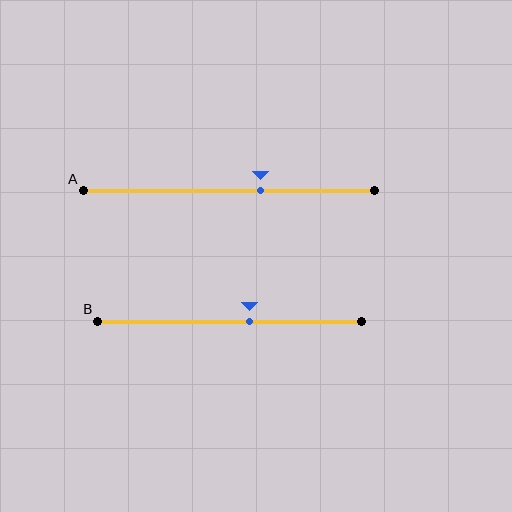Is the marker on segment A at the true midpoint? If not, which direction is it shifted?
No, the marker on segment A is shifted to the right by about 11% of the segment length.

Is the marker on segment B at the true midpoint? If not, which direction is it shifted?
No, the marker on segment B is shifted to the right by about 8% of the segment length.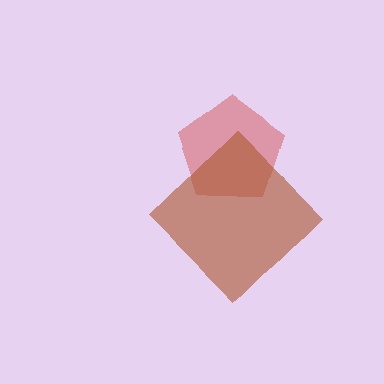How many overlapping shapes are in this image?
There are 2 overlapping shapes in the image.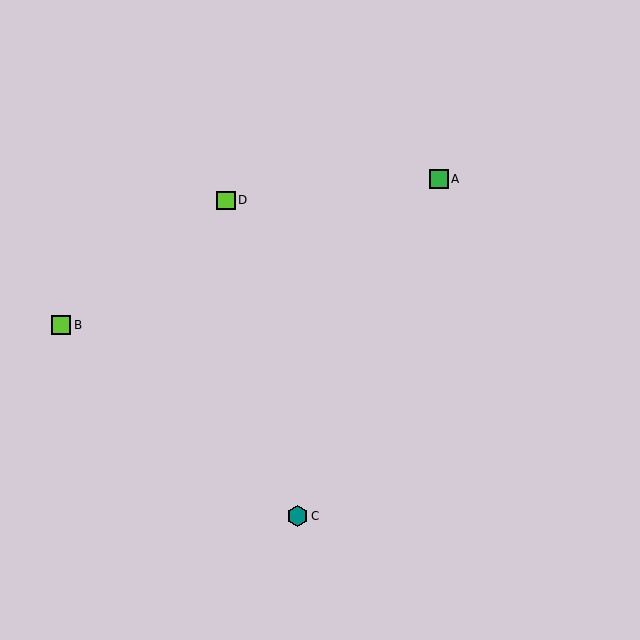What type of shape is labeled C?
Shape C is a teal hexagon.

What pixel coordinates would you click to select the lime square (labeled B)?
Click at (61, 325) to select the lime square B.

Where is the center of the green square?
The center of the green square is at (439, 179).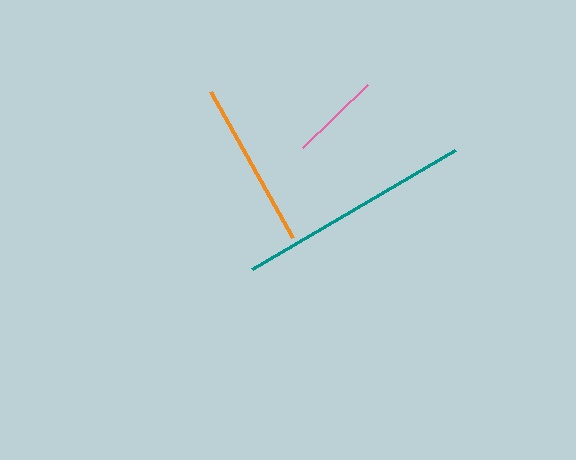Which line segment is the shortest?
The pink line is the shortest at approximately 91 pixels.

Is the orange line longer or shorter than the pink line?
The orange line is longer than the pink line.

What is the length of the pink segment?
The pink segment is approximately 91 pixels long.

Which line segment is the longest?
The teal line is the longest at approximately 235 pixels.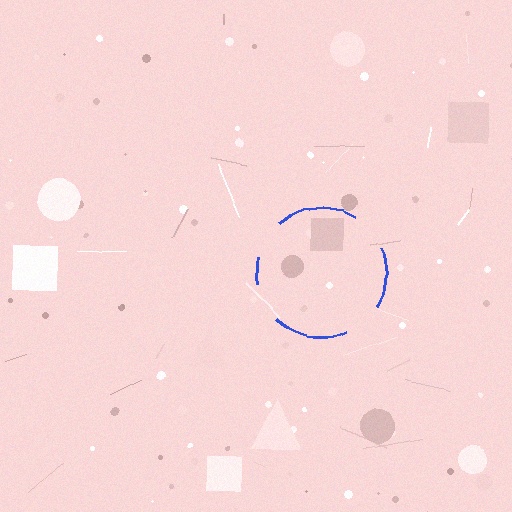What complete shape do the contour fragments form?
The contour fragments form a circle.